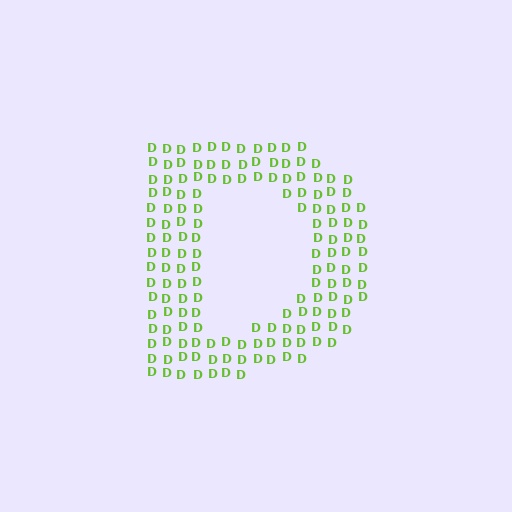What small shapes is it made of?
It is made of small letter D's.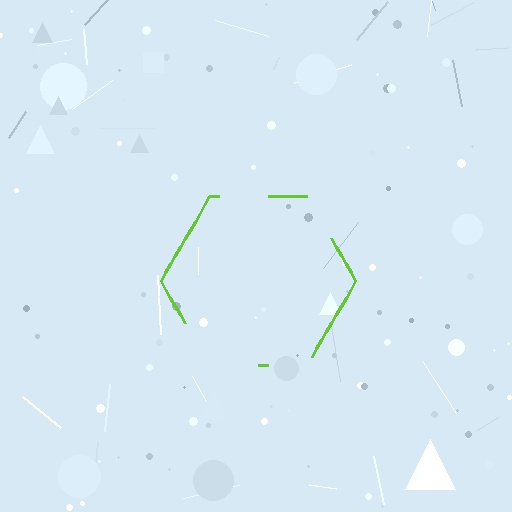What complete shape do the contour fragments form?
The contour fragments form a hexagon.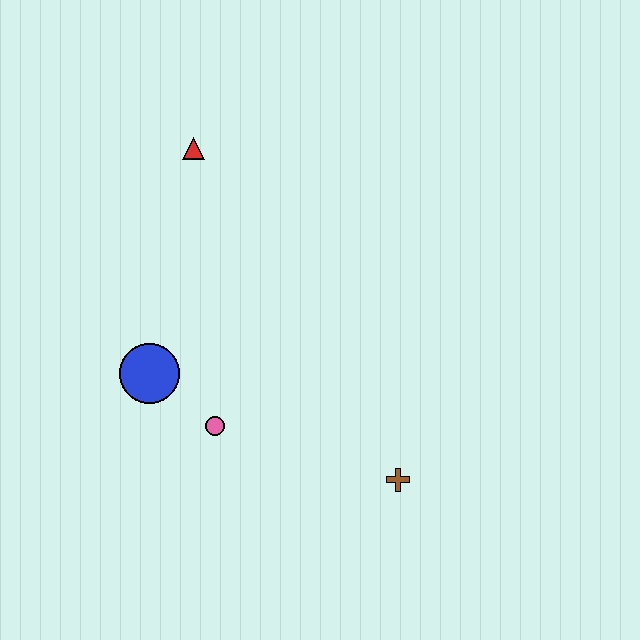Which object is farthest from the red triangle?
The brown cross is farthest from the red triangle.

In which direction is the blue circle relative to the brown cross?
The blue circle is to the left of the brown cross.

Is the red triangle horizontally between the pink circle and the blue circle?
Yes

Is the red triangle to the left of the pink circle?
Yes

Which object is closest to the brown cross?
The pink circle is closest to the brown cross.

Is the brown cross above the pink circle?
No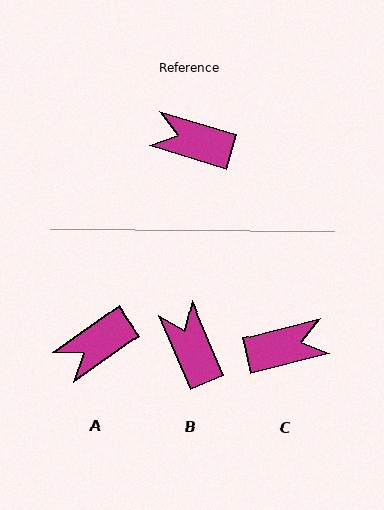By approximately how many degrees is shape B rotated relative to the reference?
Approximately 50 degrees clockwise.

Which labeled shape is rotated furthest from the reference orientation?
C, about 149 degrees away.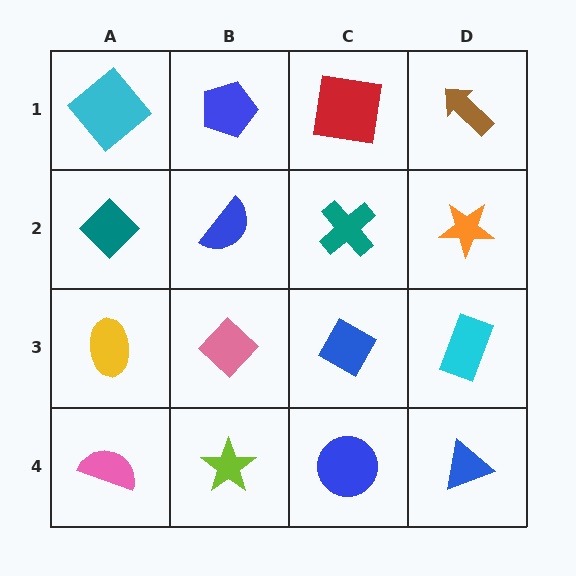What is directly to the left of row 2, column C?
A blue semicircle.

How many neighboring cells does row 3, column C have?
4.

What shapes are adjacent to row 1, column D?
An orange star (row 2, column D), a red square (row 1, column C).